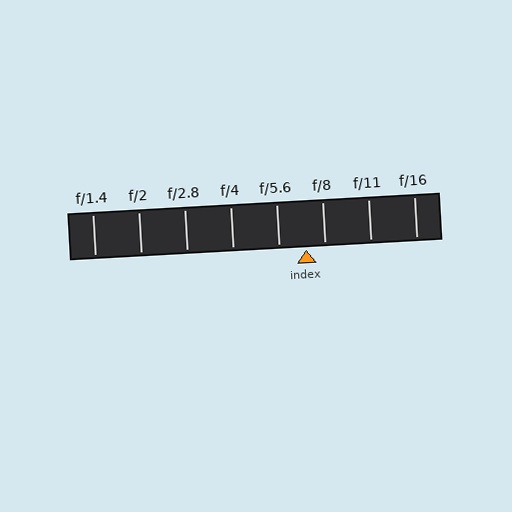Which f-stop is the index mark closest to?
The index mark is closest to f/8.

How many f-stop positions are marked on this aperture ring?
There are 8 f-stop positions marked.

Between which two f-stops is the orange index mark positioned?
The index mark is between f/5.6 and f/8.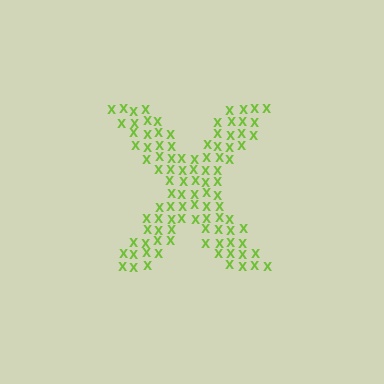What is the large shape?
The large shape is the letter X.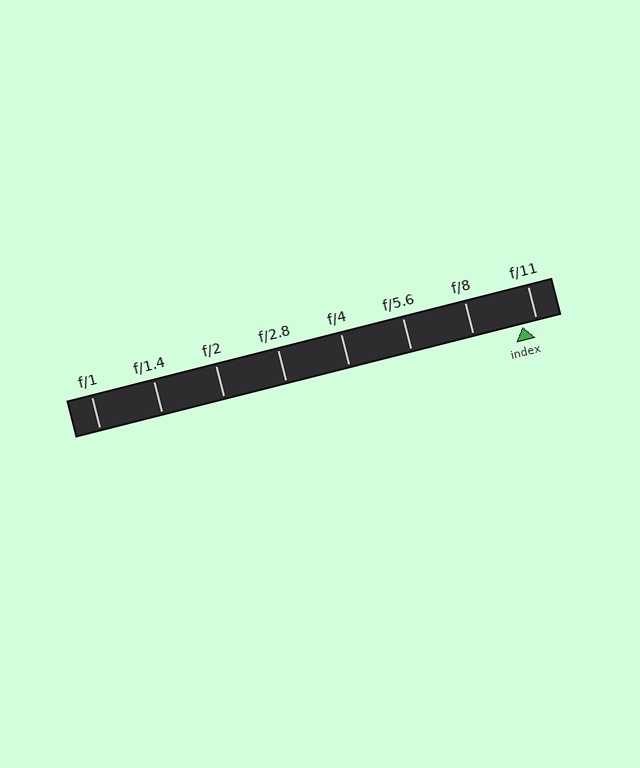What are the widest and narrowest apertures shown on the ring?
The widest aperture shown is f/1 and the narrowest is f/11.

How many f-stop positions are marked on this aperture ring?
There are 8 f-stop positions marked.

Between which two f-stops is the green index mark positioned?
The index mark is between f/8 and f/11.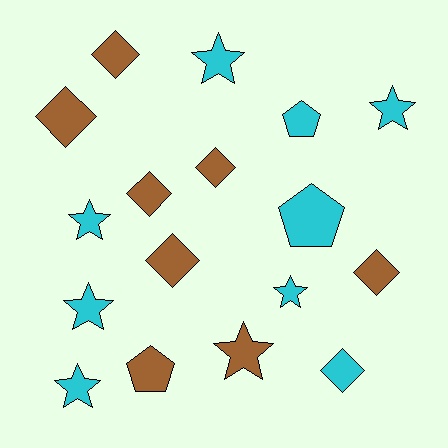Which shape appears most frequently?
Star, with 7 objects.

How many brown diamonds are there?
There are 6 brown diamonds.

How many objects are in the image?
There are 17 objects.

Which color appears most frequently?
Cyan, with 9 objects.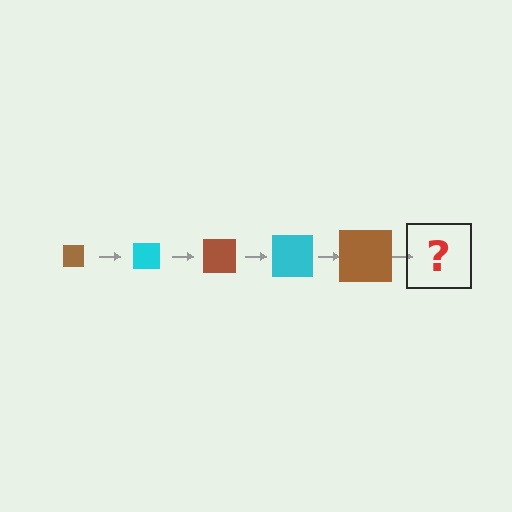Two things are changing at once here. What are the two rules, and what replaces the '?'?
The two rules are that the square grows larger each step and the color cycles through brown and cyan. The '?' should be a cyan square, larger than the previous one.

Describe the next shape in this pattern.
It should be a cyan square, larger than the previous one.